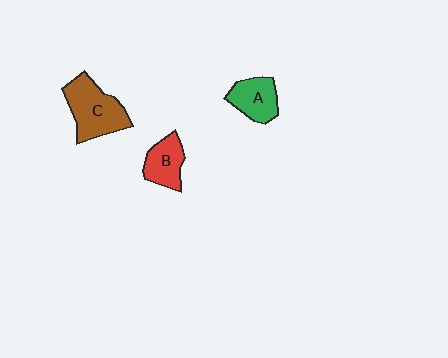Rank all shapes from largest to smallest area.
From largest to smallest: C (brown), A (green), B (red).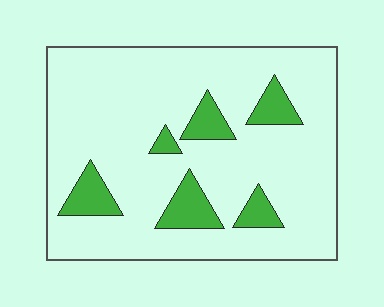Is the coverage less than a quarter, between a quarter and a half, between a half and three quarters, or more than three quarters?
Less than a quarter.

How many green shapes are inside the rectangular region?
6.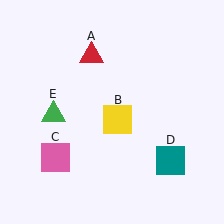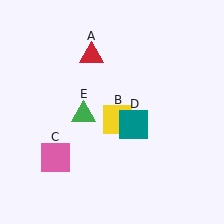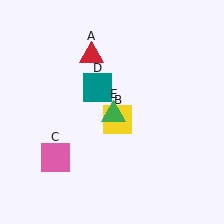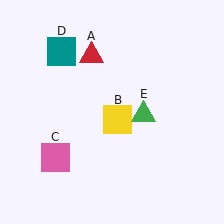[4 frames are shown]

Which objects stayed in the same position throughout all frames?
Red triangle (object A) and yellow square (object B) and pink square (object C) remained stationary.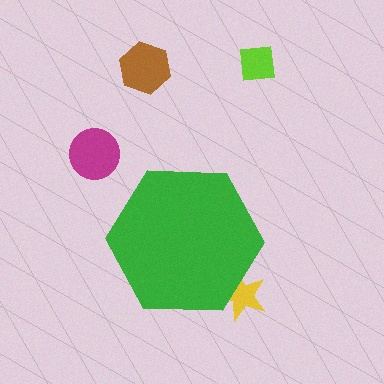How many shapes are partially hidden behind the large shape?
1 shape is partially hidden.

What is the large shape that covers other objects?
A green hexagon.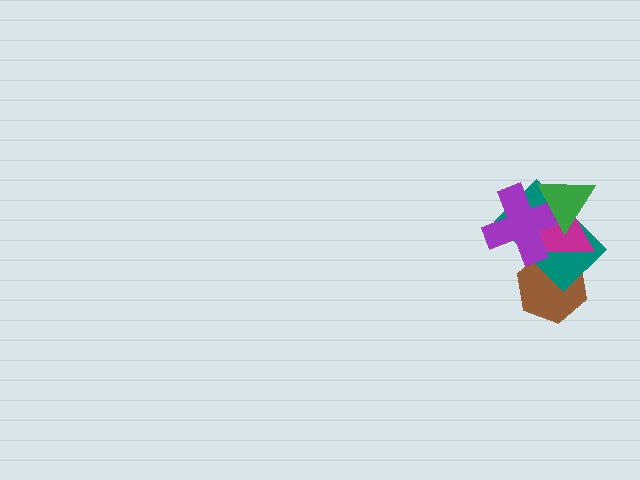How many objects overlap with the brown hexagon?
3 objects overlap with the brown hexagon.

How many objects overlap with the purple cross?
4 objects overlap with the purple cross.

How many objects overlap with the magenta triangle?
4 objects overlap with the magenta triangle.